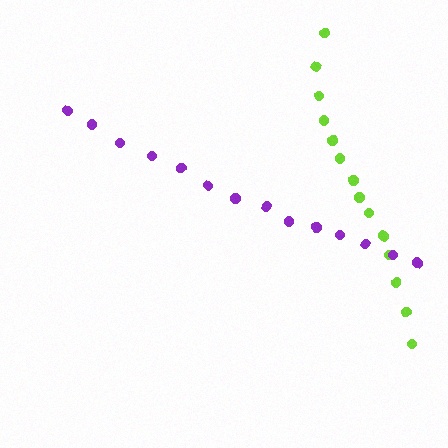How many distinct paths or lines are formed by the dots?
There are 2 distinct paths.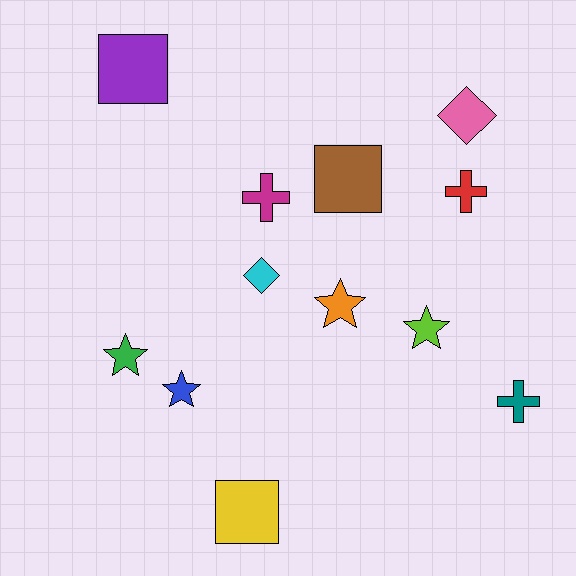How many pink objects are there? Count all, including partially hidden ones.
There is 1 pink object.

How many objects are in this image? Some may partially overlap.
There are 12 objects.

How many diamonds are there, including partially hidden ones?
There are 2 diamonds.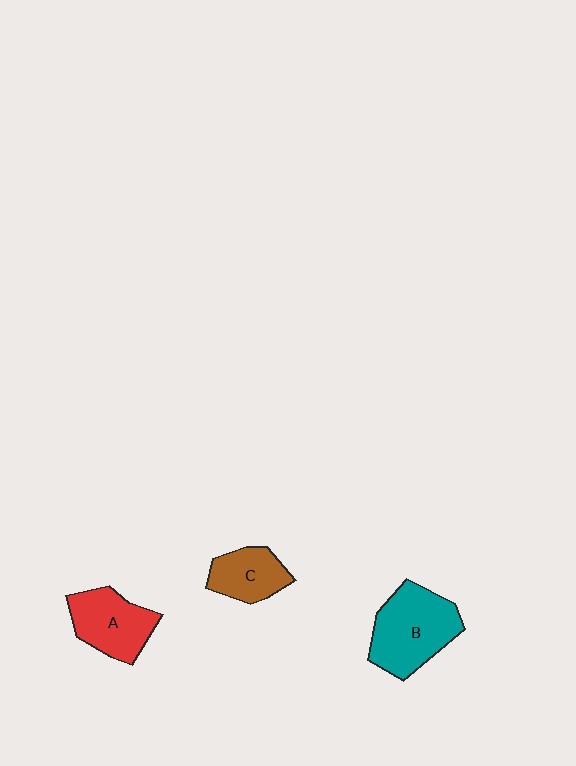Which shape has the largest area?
Shape B (teal).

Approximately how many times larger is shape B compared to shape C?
Approximately 1.7 times.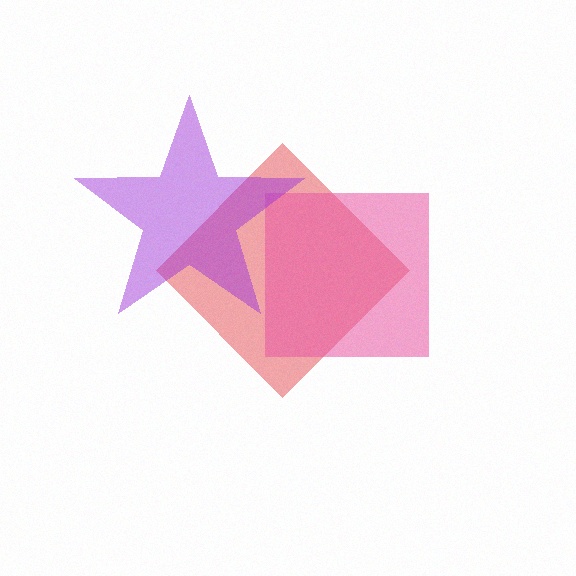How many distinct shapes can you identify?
There are 3 distinct shapes: a red diamond, a pink square, a purple star.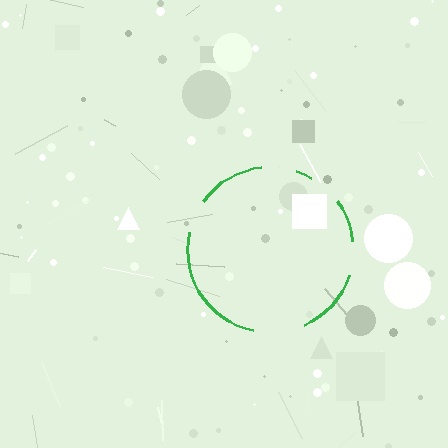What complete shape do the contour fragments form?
The contour fragments form a circle.